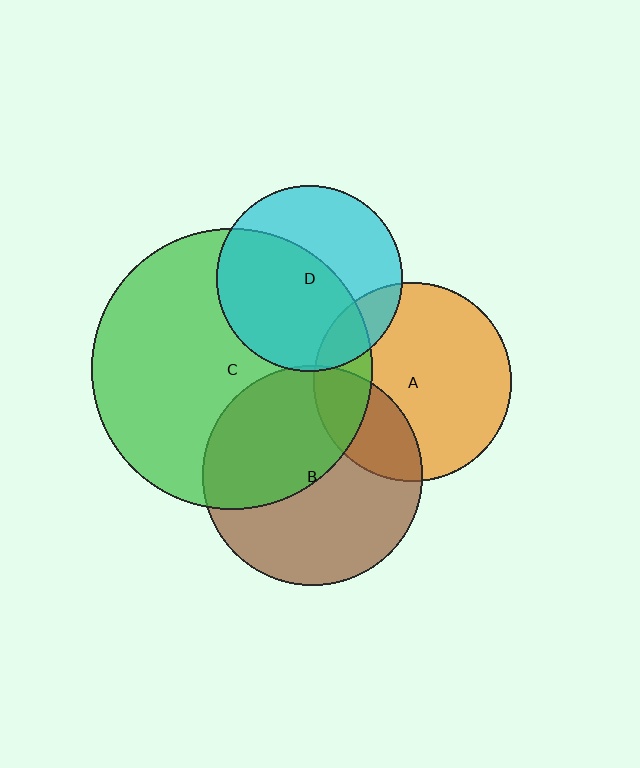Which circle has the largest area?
Circle C (green).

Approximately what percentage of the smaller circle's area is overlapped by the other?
Approximately 20%.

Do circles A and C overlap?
Yes.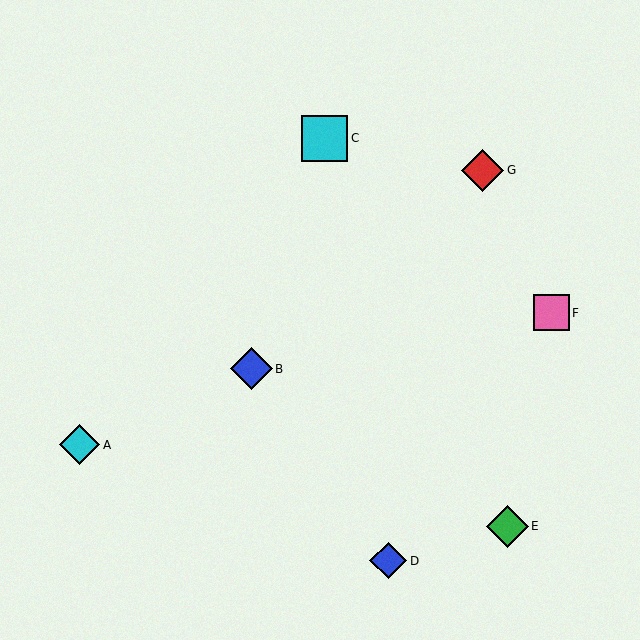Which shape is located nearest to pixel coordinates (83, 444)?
The cyan diamond (labeled A) at (80, 445) is nearest to that location.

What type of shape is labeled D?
Shape D is a blue diamond.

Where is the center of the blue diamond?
The center of the blue diamond is at (251, 369).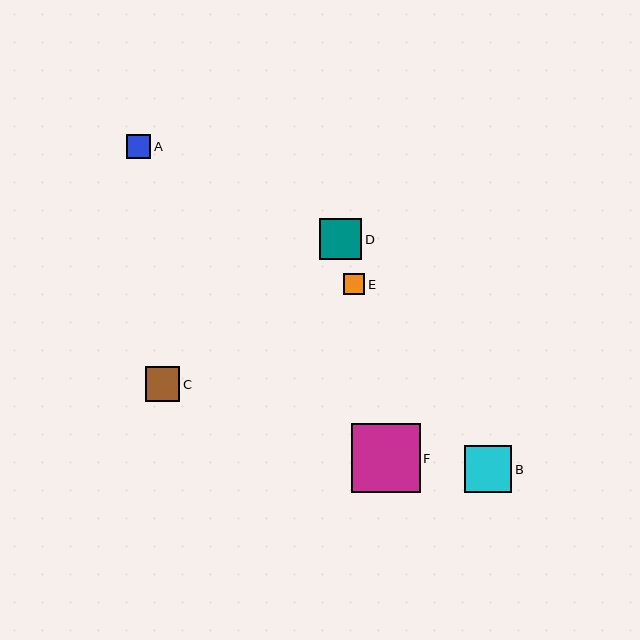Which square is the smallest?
Square E is the smallest with a size of approximately 21 pixels.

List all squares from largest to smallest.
From largest to smallest: F, B, D, C, A, E.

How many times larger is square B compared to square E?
Square B is approximately 2.2 times the size of square E.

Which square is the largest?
Square F is the largest with a size of approximately 68 pixels.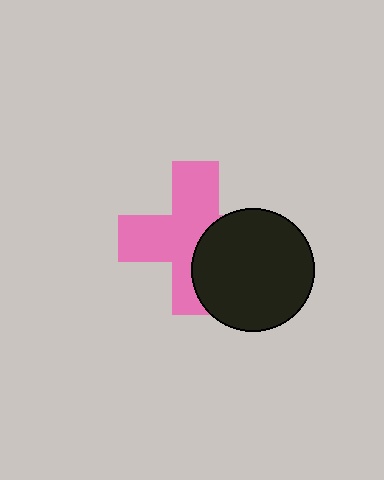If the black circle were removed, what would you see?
You would see the complete pink cross.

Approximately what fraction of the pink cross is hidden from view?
Roughly 37% of the pink cross is hidden behind the black circle.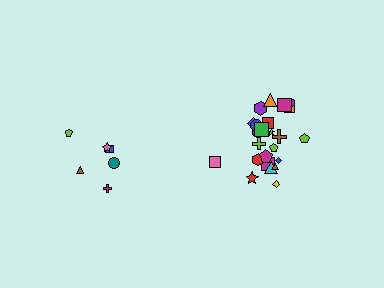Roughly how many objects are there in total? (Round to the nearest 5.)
Roughly 30 objects in total.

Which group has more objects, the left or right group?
The right group.